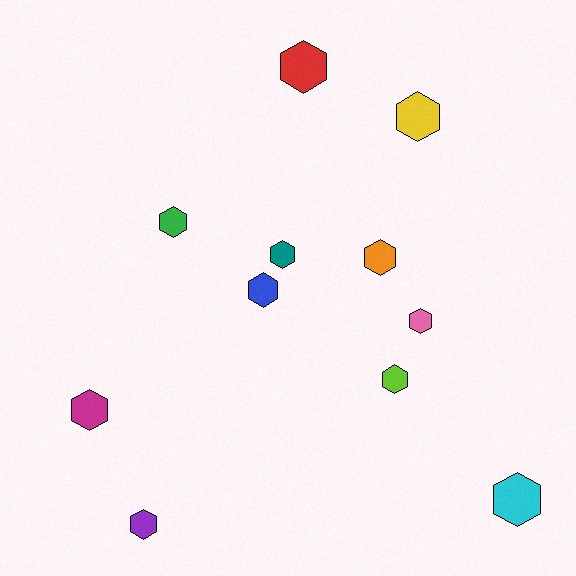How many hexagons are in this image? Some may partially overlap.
There are 11 hexagons.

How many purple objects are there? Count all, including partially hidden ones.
There is 1 purple object.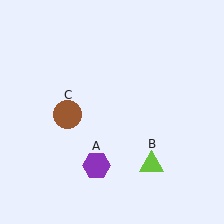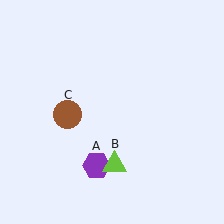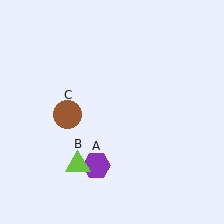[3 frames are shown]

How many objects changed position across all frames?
1 object changed position: lime triangle (object B).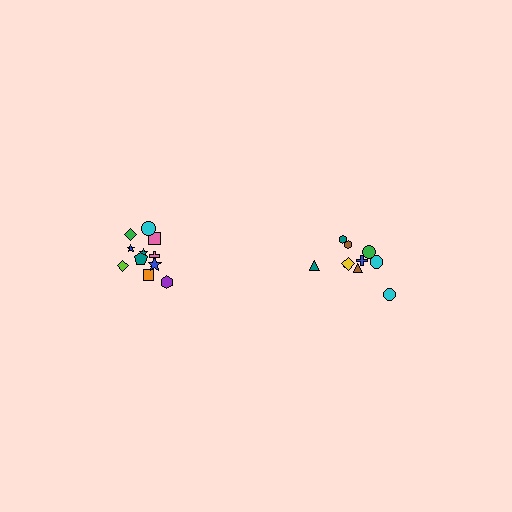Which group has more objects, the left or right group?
The left group.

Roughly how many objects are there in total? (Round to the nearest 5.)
Roughly 20 objects in total.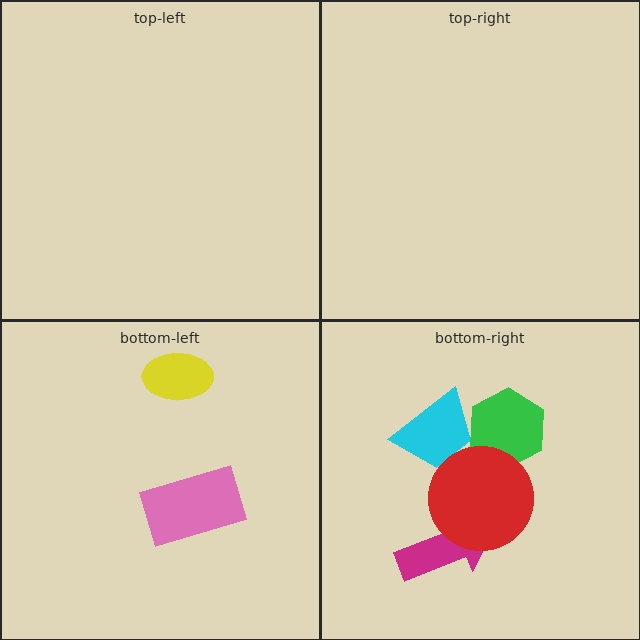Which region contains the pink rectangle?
The bottom-left region.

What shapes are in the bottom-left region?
The yellow ellipse, the pink rectangle.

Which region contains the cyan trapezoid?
The bottom-right region.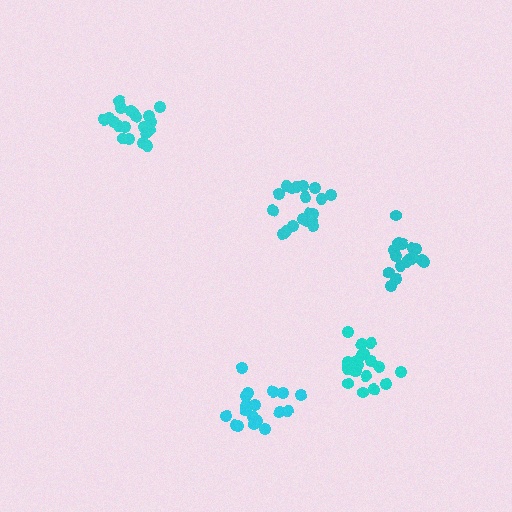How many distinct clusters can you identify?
There are 5 distinct clusters.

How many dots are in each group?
Group 1: 20 dots, Group 2: 18 dots, Group 3: 21 dots, Group 4: 16 dots, Group 5: 21 dots (96 total).